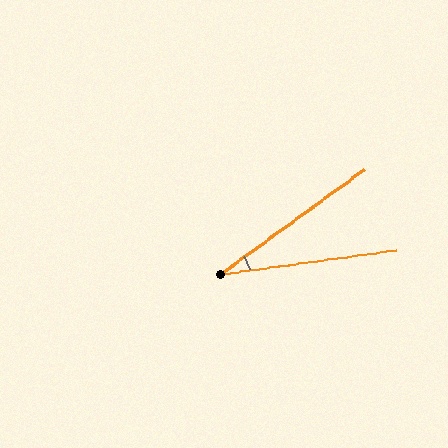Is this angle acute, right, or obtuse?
It is acute.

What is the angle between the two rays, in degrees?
Approximately 28 degrees.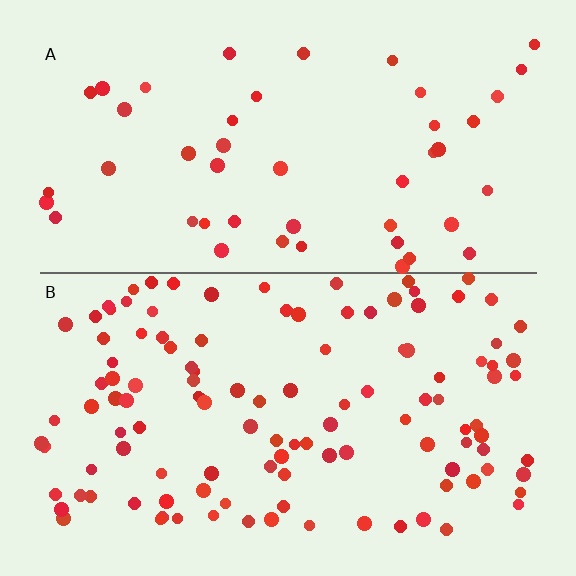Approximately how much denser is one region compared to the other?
Approximately 2.5× — region B over region A.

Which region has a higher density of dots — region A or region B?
B (the bottom).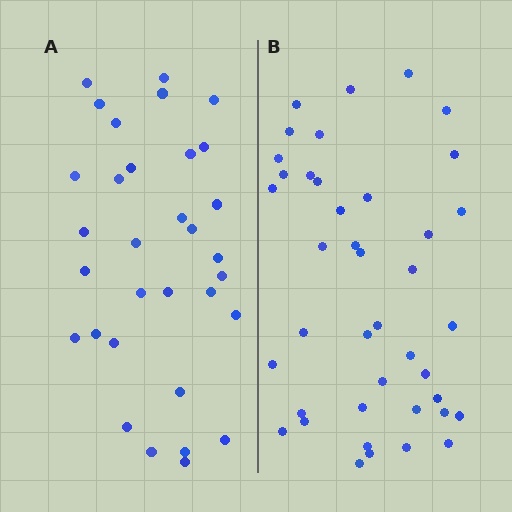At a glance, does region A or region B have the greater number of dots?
Region B (the right region) has more dots.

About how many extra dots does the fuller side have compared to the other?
Region B has roughly 8 or so more dots than region A.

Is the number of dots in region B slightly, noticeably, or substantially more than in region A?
Region B has noticeably more, but not dramatically so. The ratio is roughly 1.3 to 1.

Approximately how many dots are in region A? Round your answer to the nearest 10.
About 30 dots. (The exact count is 32, which rounds to 30.)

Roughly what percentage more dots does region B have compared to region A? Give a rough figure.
About 30% more.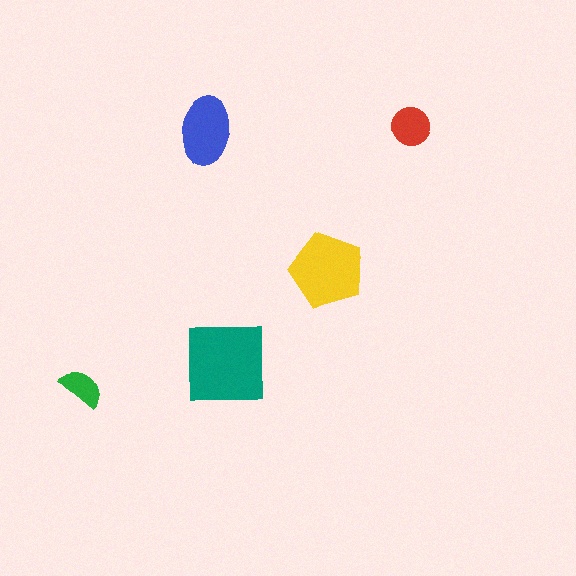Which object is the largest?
The teal square.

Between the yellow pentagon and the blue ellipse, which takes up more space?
The yellow pentagon.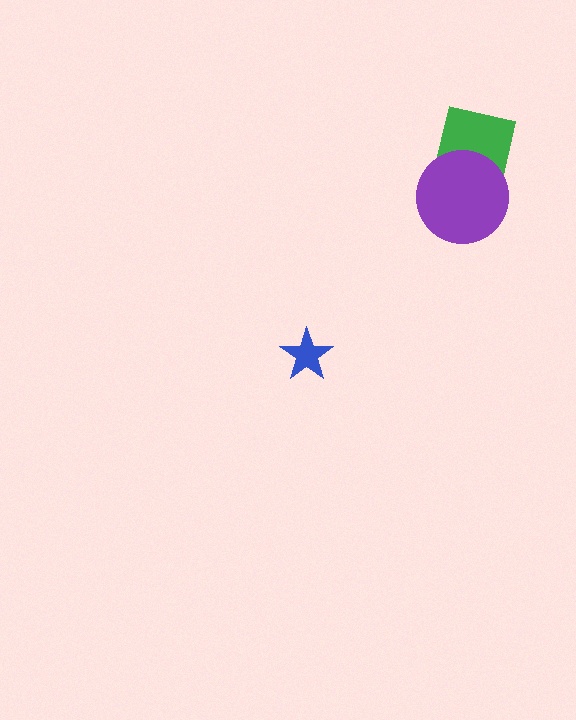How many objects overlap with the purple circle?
1 object overlaps with the purple circle.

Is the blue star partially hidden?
No, no other shape covers it.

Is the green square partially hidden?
Yes, it is partially covered by another shape.